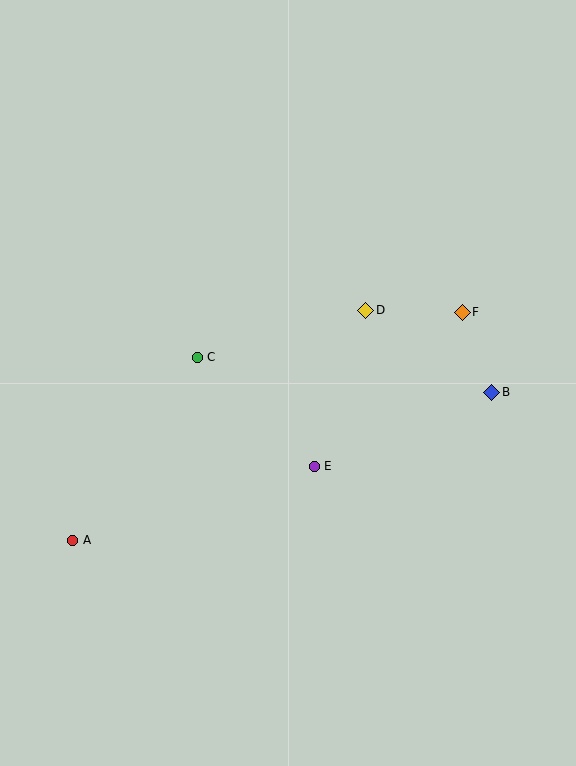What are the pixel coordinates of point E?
Point E is at (314, 466).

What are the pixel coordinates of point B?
Point B is at (492, 392).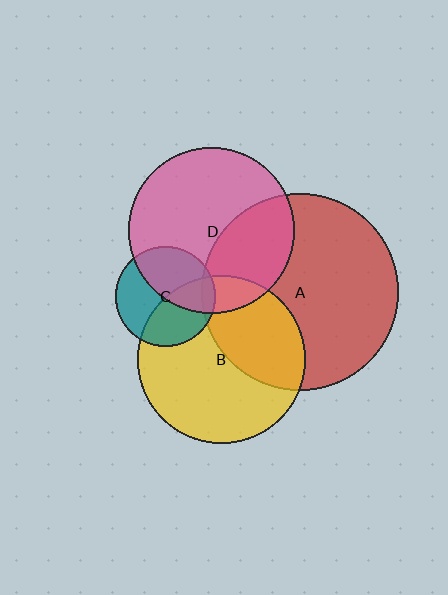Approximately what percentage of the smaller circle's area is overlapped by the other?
Approximately 15%.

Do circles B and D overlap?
Yes.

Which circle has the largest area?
Circle A (red).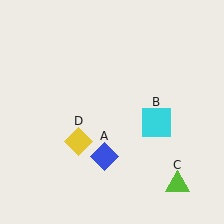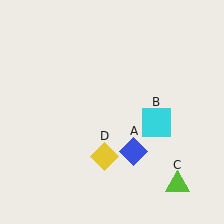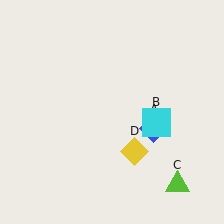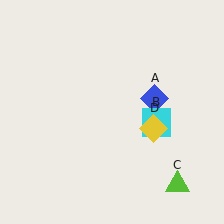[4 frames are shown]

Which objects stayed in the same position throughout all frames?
Cyan square (object B) and lime triangle (object C) remained stationary.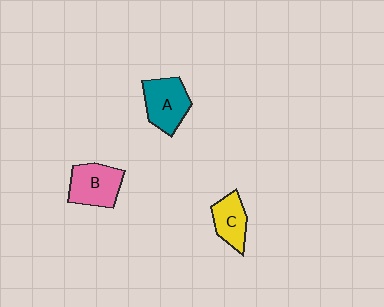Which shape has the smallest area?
Shape C (yellow).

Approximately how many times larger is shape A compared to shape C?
Approximately 1.3 times.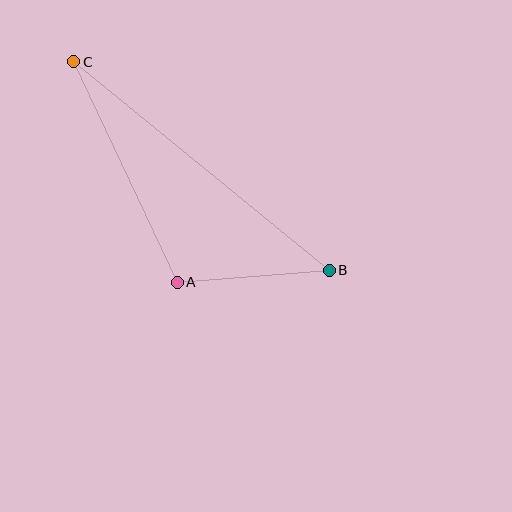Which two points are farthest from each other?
Points B and C are farthest from each other.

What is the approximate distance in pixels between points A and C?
The distance between A and C is approximately 243 pixels.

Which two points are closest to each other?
Points A and B are closest to each other.